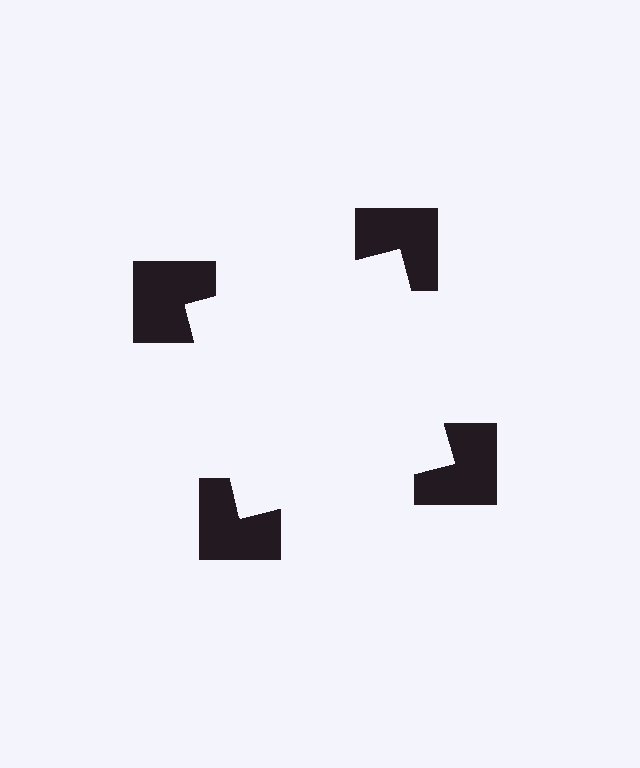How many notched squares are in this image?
There are 4 — one at each vertex of the illusory square.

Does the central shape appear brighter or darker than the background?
It typically appears slightly brighter than the background, even though no actual brightness change is drawn.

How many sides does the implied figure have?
4 sides.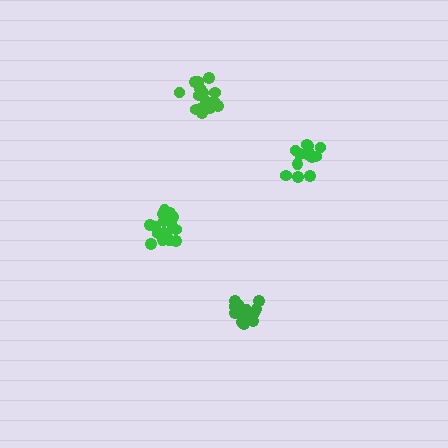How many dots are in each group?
Group 1: 20 dots, Group 2: 17 dots, Group 3: 14 dots, Group 4: 16 dots (67 total).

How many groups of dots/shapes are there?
There are 4 groups.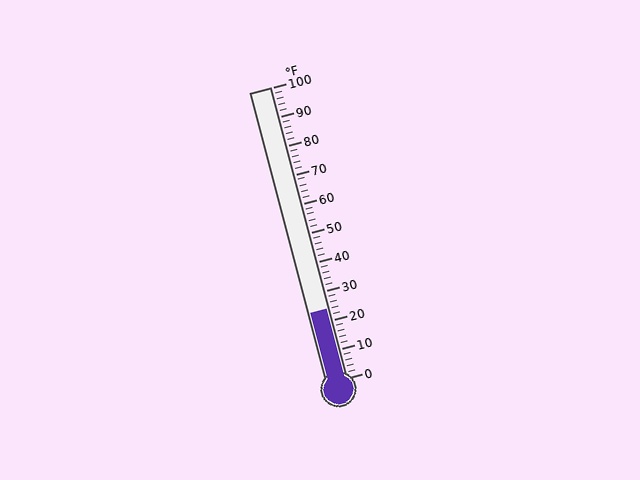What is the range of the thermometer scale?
The thermometer scale ranges from 0°F to 100°F.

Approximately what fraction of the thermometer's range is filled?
The thermometer is filled to approximately 25% of its range.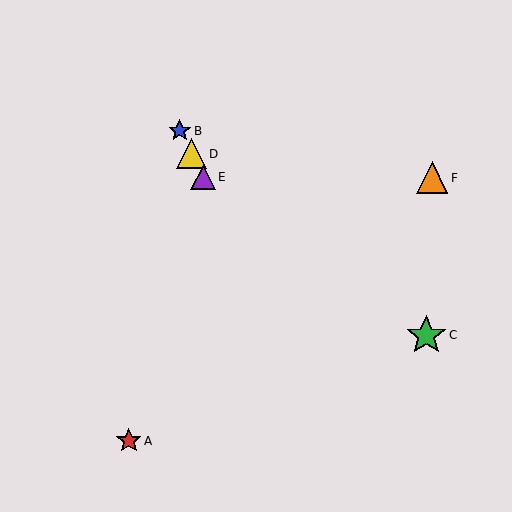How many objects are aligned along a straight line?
3 objects (B, D, E) are aligned along a straight line.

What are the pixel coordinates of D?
Object D is at (191, 154).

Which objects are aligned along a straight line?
Objects B, D, E are aligned along a straight line.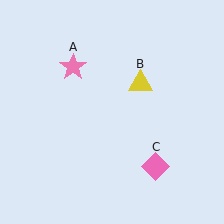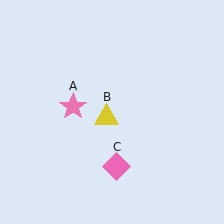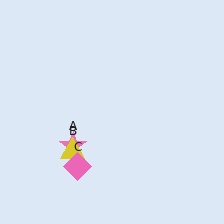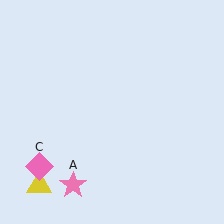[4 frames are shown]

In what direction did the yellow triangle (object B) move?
The yellow triangle (object B) moved down and to the left.